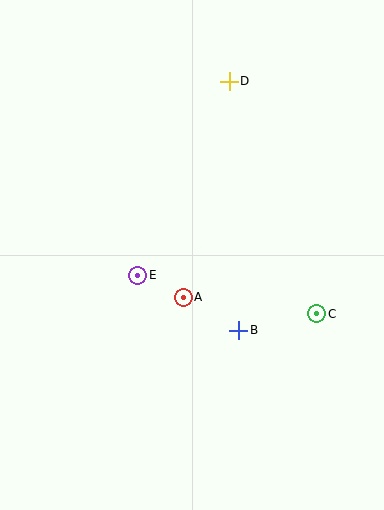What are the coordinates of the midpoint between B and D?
The midpoint between B and D is at (234, 206).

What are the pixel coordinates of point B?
Point B is at (239, 330).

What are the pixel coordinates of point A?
Point A is at (183, 297).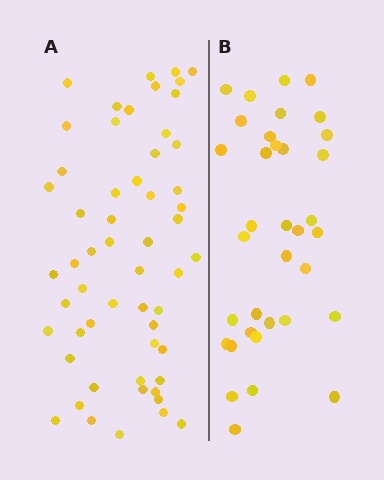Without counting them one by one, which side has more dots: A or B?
Region A (the left region) has more dots.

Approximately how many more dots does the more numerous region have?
Region A has approximately 20 more dots than region B.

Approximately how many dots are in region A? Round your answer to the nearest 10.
About 60 dots. (The exact count is 56, which rounds to 60.)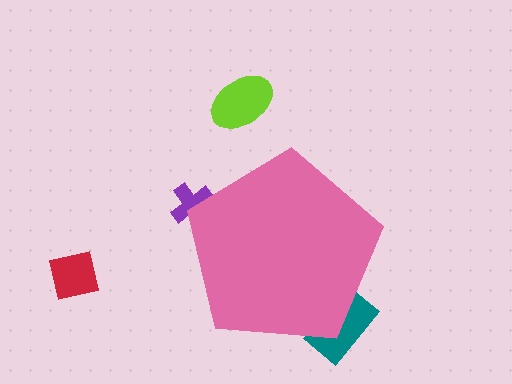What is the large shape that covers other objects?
A pink pentagon.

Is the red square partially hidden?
No, the red square is fully visible.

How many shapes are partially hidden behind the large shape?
2 shapes are partially hidden.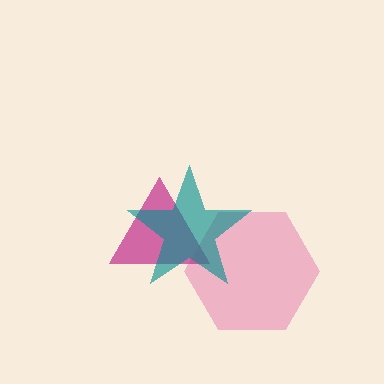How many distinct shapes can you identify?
There are 3 distinct shapes: a pink hexagon, a magenta triangle, a teal star.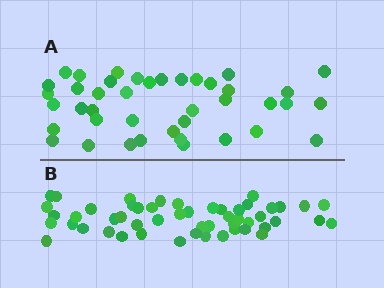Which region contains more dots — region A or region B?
Region B (the bottom region) has more dots.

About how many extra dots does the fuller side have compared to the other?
Region B has roughly 12 or so more dots than region A.